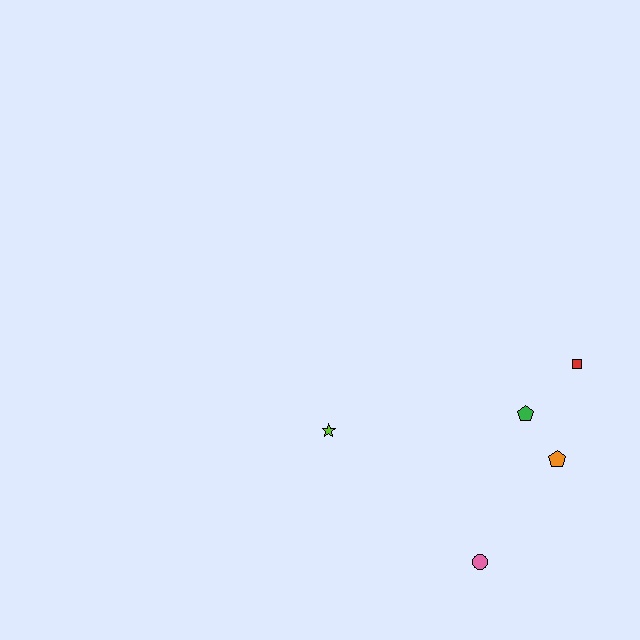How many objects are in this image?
There are 5 objects.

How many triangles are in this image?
There are no triangles.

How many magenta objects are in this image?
There are no magenta objects.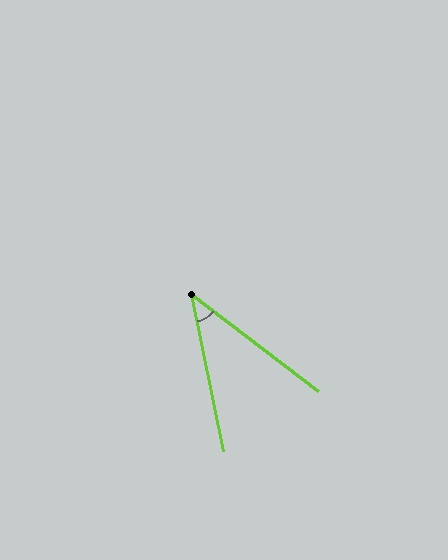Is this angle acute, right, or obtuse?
It is acute.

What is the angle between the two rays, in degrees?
Approximately 41 degrees.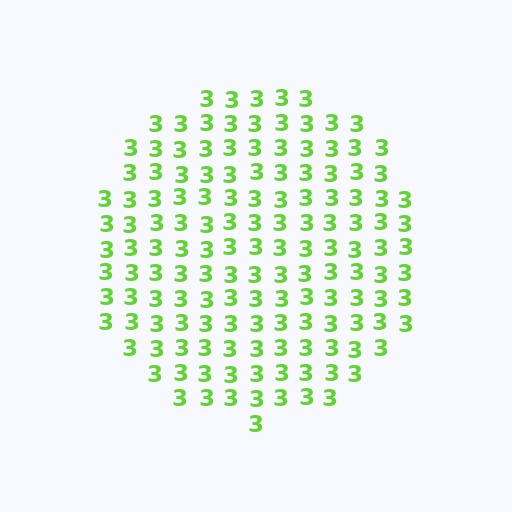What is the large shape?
The large shape is a circle.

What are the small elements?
The small elements are digit 3's.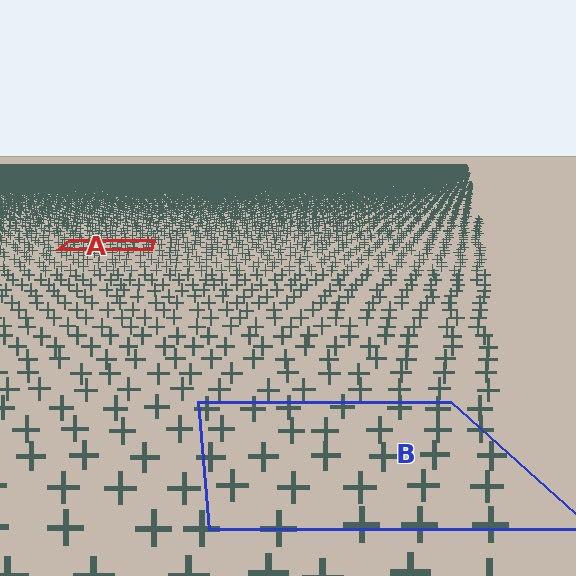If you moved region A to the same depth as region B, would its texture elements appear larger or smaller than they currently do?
They would appear larger. At a closer depth, the same texture elements are projected at a bigger on-screen size.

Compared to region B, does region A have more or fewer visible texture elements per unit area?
Region A has more texture elements per unit area — they are packed more densely because it is farther away.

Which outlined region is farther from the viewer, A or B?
Region A is farther from the viewer — the texture elements inside it appear smaller and more densely packed.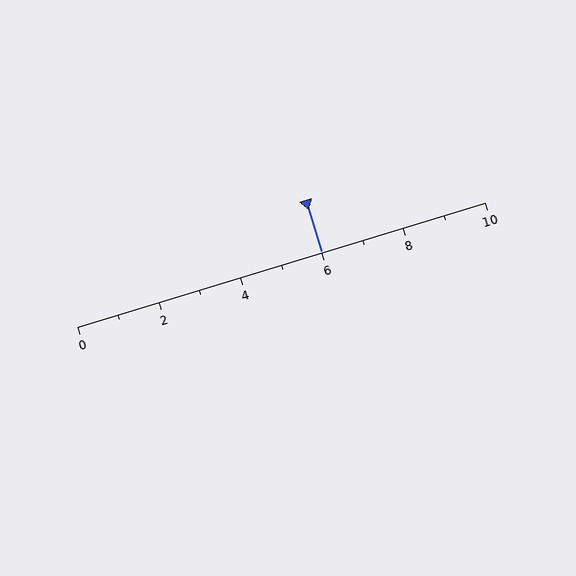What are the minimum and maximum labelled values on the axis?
The axis runs from 0 to 10.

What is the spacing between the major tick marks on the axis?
The major ticks are spaced 2 apart.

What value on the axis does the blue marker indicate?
The marker indicates approximately 6.